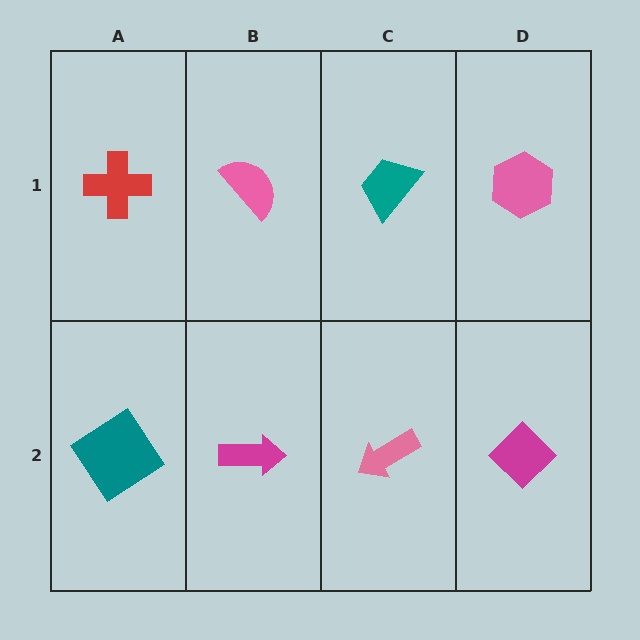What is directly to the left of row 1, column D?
A teal trapezoid.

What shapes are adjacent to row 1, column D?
A magenta diamond (row 2, column D), a teal trapezoid (row 1, column C).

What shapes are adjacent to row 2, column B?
A pink semicircle (row 1, column B), a teal diamond (row 2, column A), a pink arrow (row 2, column C).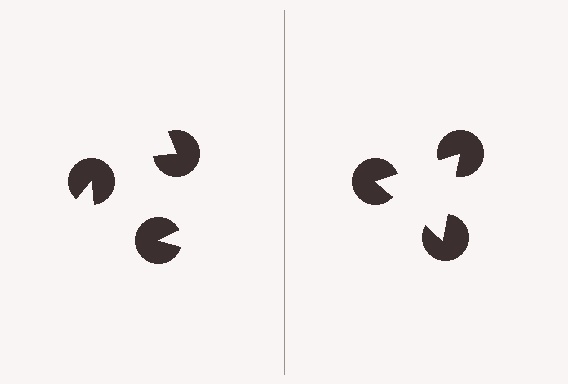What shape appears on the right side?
An illusory triangle.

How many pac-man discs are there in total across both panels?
6 — 3 on each side.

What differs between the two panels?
The pac-man discs are positioned identically on both sides; only the wedge orientations differ. On the right they align to a triangle; on the left they are misaligned.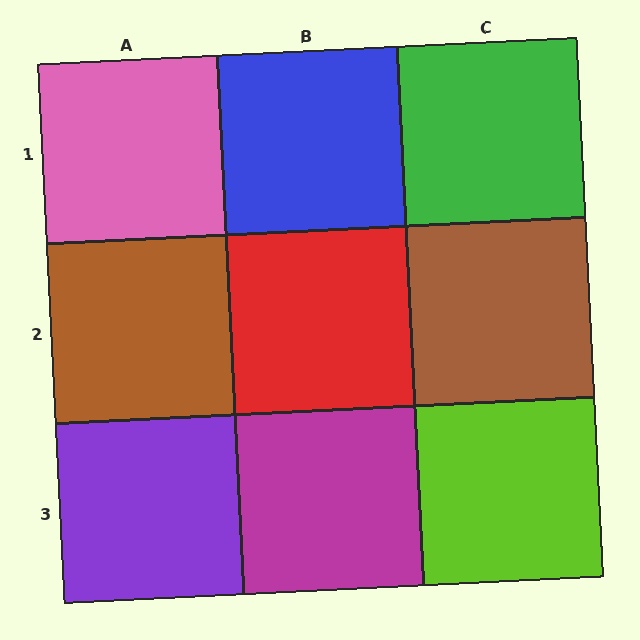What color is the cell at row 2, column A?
Brown.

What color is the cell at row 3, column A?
Purple.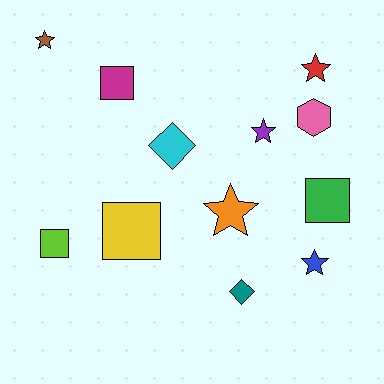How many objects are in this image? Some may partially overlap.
There are 12 objects.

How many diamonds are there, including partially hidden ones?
There are 2 diamonds.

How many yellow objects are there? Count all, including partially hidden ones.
There is 1 yellow object.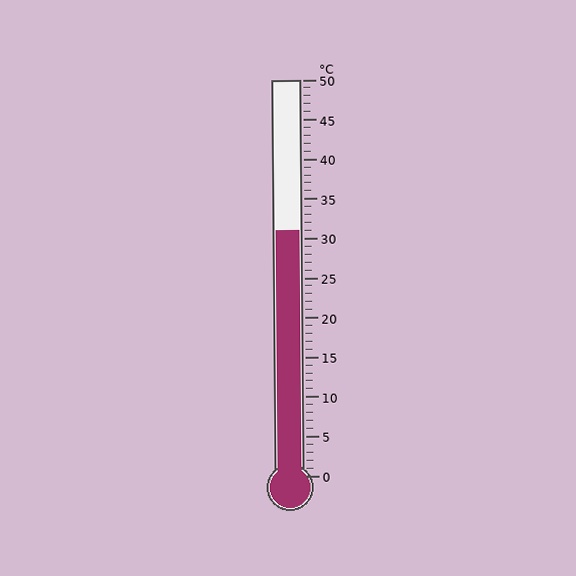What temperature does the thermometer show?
The thermometer shows approximately 31°C.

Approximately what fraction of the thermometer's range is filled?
The thermometer is filled to approximately 60% of its range.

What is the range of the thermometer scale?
The thermometer scale ranges from 0°C to 50°C.